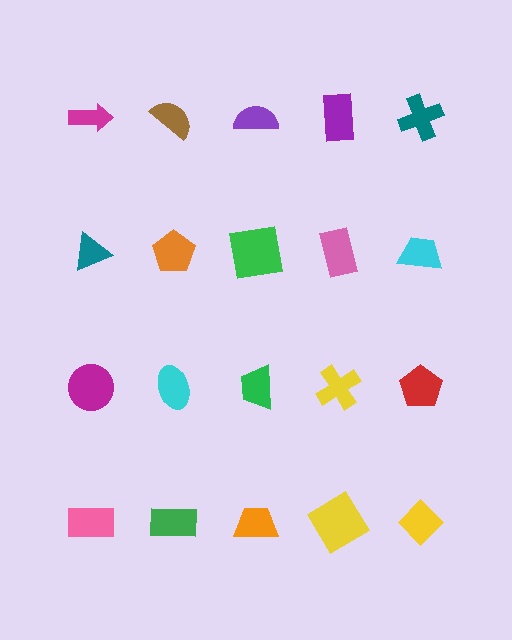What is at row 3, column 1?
A magenta circle.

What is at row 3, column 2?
A cyan ellipse.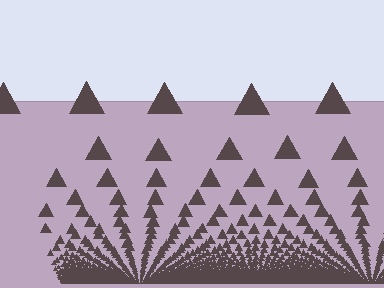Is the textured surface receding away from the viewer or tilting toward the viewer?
The surface appears to tilt toward the viewer. Texture elements get larger and sparser toward the top.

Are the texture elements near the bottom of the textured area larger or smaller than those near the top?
Smaller. The gradient is inverted — elements near the bottom are smaller and denser.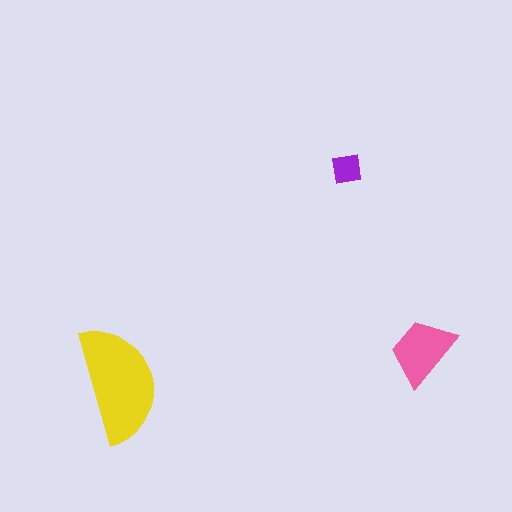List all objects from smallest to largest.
The purple square, the pink trapezoid, the yellow semicircle.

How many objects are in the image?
There are 3 objects in the image.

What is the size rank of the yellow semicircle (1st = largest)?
1st.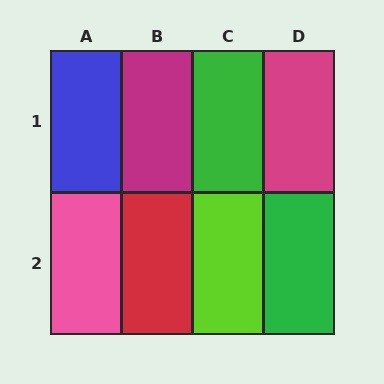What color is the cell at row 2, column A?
Pink.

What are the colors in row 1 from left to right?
Blue, magenta, green, magenta.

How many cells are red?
1 cell is red.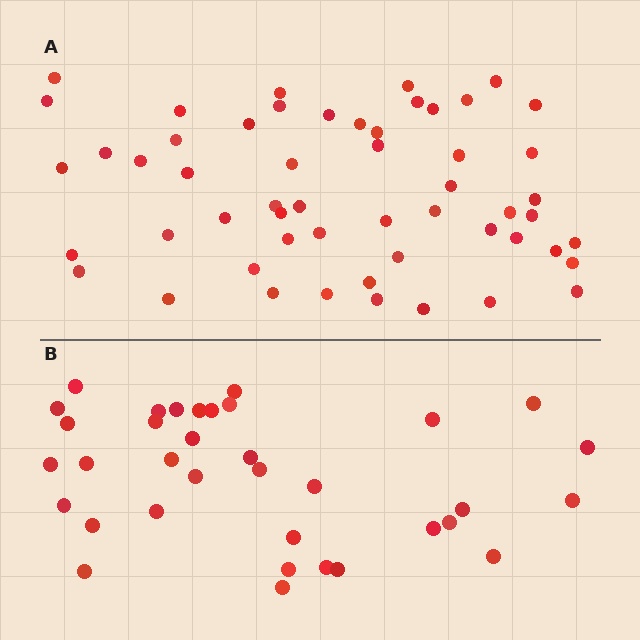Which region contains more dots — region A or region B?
Region A (the top region) has more dots.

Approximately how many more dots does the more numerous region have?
Region A has approximately 20 more dots than region B.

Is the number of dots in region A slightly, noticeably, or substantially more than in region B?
Region A has substantially more. The ratio is roughly 1.5 to 1.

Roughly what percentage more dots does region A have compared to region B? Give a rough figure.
About 55% more.